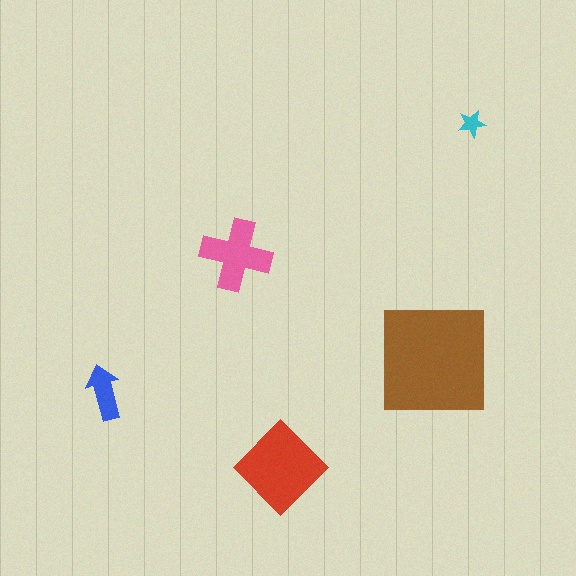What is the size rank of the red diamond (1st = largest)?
2nd.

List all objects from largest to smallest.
The brown square, the red diamond, the pink cross, the blue arrow, the cyan star.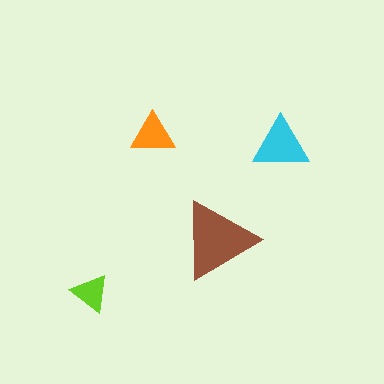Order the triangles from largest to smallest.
the brown one, the cyan one, the orange one, the lime one.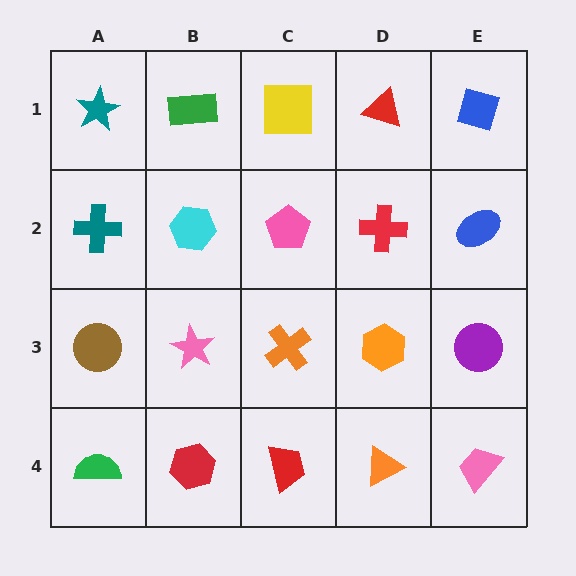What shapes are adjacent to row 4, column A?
A brown circle (row 3, column A), a red hexagon (row 4, column B).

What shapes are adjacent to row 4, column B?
A pink star (row 3, column B), a green semicircle (row 4, column A), a red trapezoid (row 4, column C).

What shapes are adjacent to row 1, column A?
A teal cross (row 2, column A), a green rectangle (row 1, column B).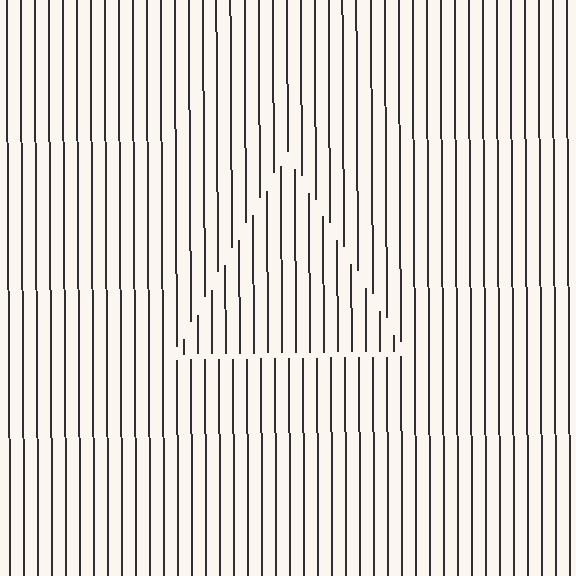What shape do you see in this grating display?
An illusory triangle. The interior of the shape contains the same grating, shifted by half a period — the contour is defined by the phase discontinuity where line-ends from the inner and outer gratings abut.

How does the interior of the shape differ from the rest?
The interior of the shape contains the same grating, shifted by half a period — the contour is defined by the phase discontinuity where line-ends from the inner and outer gratings abut.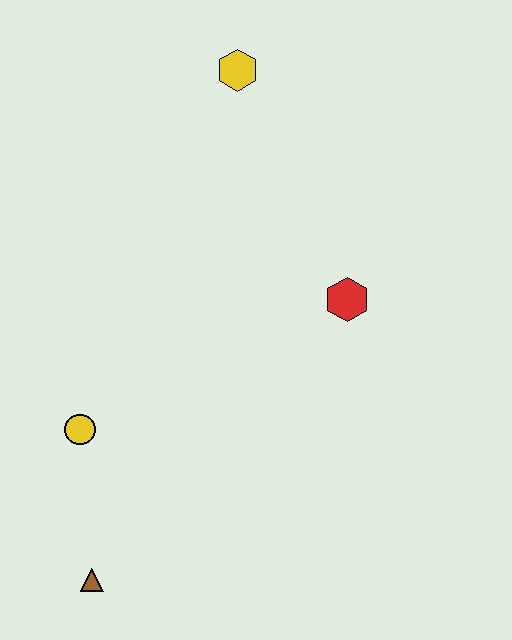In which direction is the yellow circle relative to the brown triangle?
The yellow circle is above the brown triangle.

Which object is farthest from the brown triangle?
The yellow hexagon is farthest from the brown triangle.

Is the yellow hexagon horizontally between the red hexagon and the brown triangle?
Yes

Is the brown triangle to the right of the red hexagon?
No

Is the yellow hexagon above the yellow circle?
Yes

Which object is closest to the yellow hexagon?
The red hexagon is closest to the yellow hexagon.